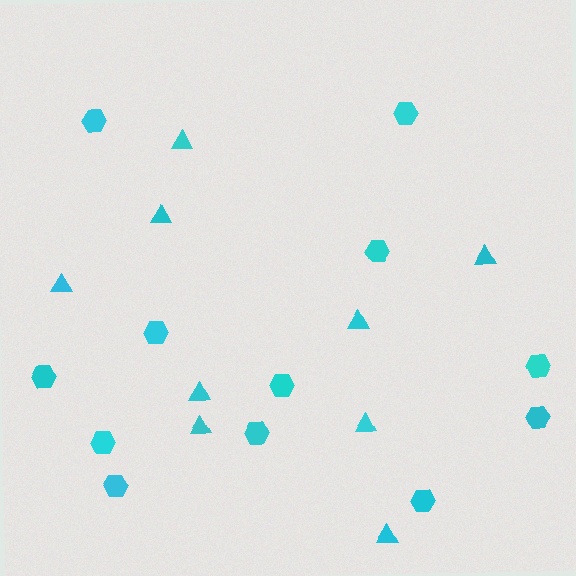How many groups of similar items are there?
There are 2 groups: one group of hexagons (12) and one group of triangles (9).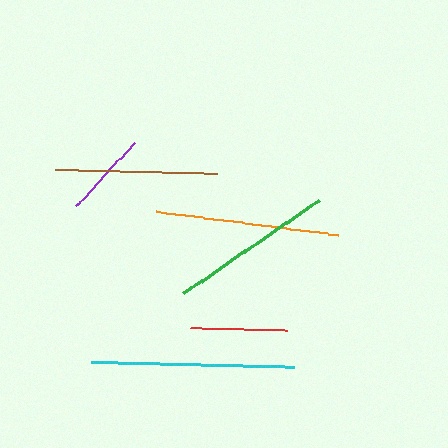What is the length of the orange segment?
The orange segment is approximately 183 pixels long.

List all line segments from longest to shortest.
From longest to shortest: cyan, orange, green, brown, red, purple.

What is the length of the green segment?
The green segment is approximately 164 pixels long.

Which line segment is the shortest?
The purple line is the shortest at approximately 86 pixels.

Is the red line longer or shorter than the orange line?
The orange line is longer than the red line.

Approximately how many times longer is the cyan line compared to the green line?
The cyan line is approximately 1.2 times the length of the green line.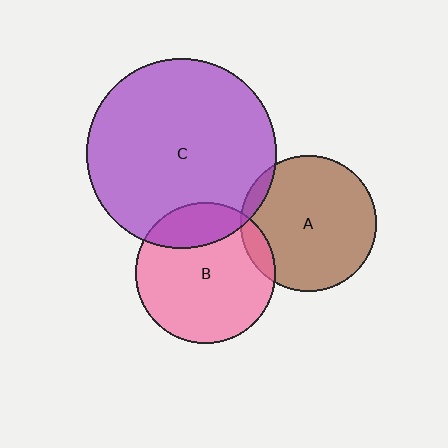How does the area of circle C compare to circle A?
Approximately 1.9 times.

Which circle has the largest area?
Circle C (purple).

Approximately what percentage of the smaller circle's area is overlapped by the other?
Approximately 20%.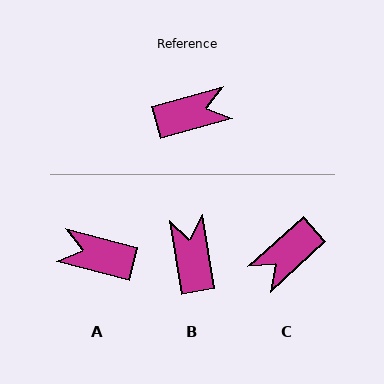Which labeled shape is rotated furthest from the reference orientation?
C, about 154 degrees away.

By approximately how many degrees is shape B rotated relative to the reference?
Approximately 84 degrees counter-clockwise.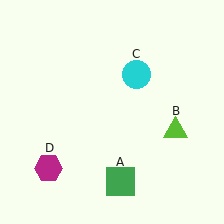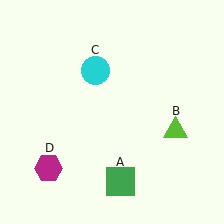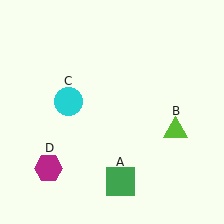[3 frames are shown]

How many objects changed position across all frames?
1 object changed position: cyan circle (object C).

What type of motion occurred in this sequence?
The cyan circle (object C) rotated counterclockwise around the center of the scene.